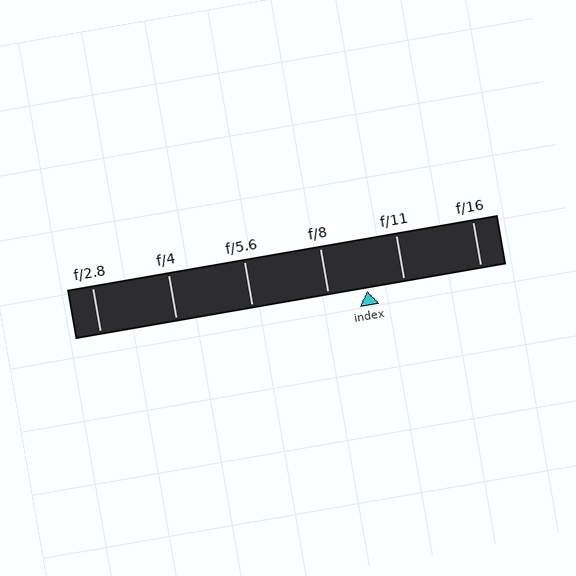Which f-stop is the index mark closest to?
The index mark is closest to f/11.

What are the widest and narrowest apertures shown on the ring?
The widest aperture shown is f/2.8 and the narrowest is f/16.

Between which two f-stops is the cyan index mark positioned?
The index mark is between f/8 and f/11.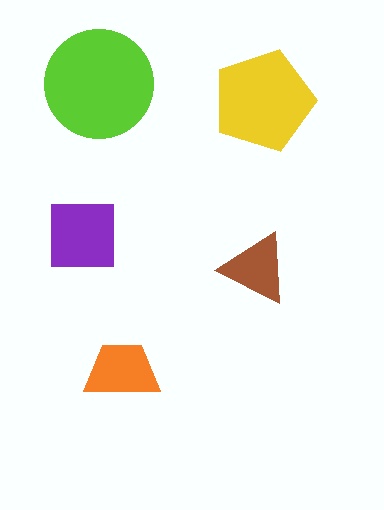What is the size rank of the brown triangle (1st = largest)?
5th.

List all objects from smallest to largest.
The brown triangle, the orange trapezoid, the purple square, the yellow pentagon, the lime circle.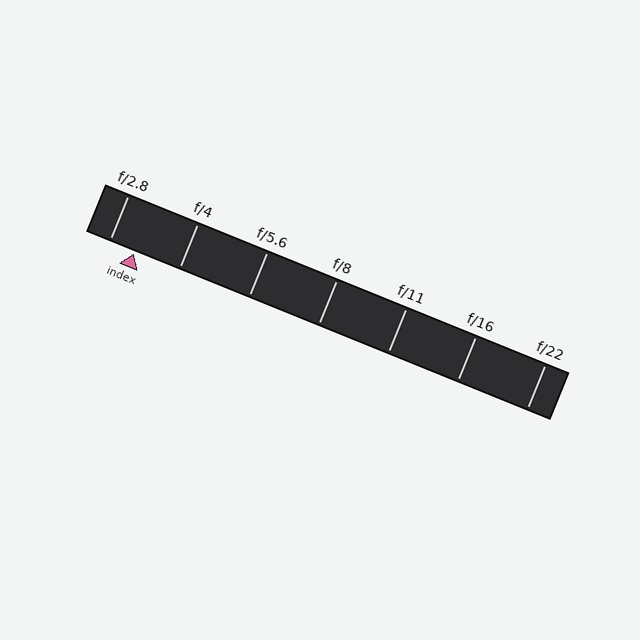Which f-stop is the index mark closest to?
The index mark is closest to f/2.8.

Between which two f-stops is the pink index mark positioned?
The index mark is between f/2.8 and f/4.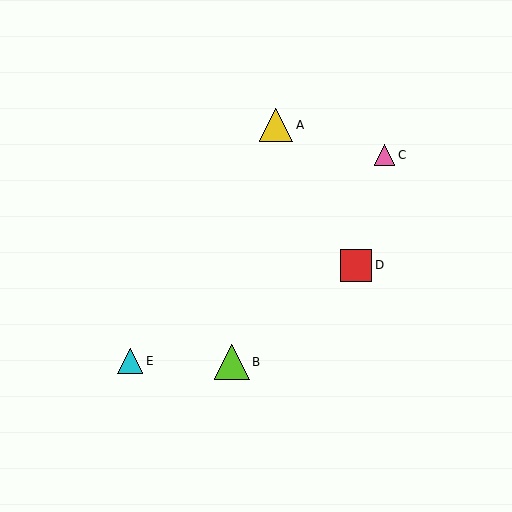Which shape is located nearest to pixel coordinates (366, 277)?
The red square (labeled D) at (356, 265) is nearest to that location.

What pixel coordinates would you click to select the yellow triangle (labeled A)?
Click at (276, 125) to select the yellow triangle A.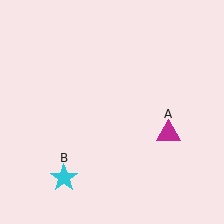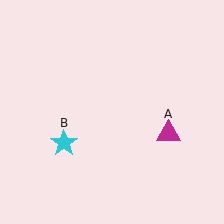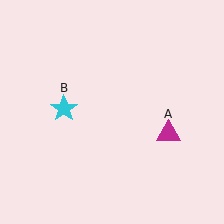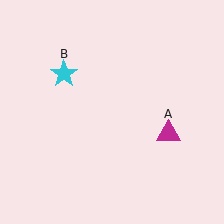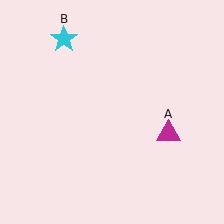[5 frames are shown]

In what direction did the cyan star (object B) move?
The cyan star (object B) moved up.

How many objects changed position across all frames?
1 object changed position: cyan star (object B).